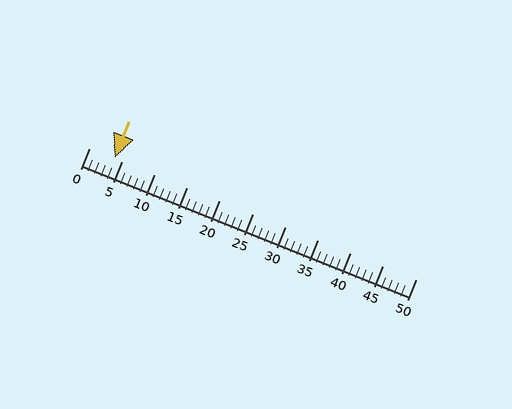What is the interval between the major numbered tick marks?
The major tick marks are spaced 5 units apart.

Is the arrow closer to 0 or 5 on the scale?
The arrow is closer to 5.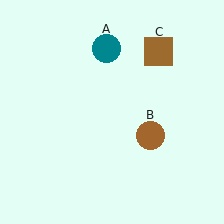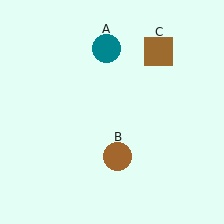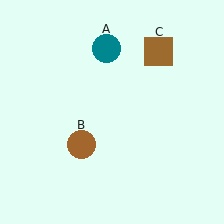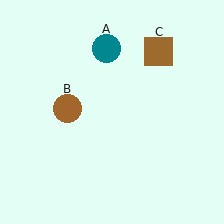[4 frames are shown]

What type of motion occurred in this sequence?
The brown circle (object B) rotated clockwise around the center of the scene.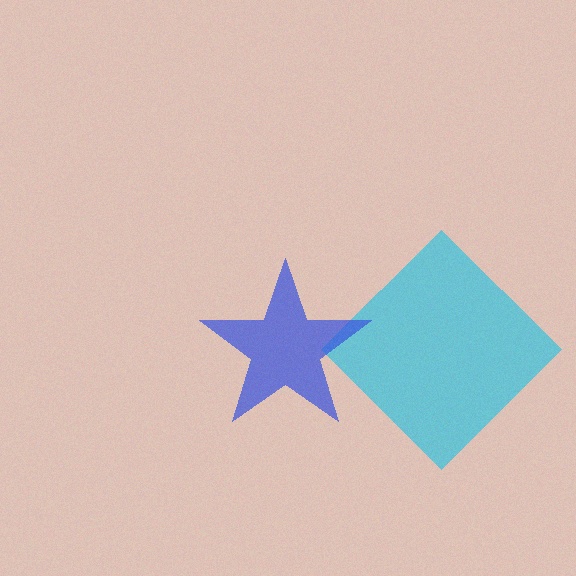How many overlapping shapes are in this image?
There are 2 overlapping shapes in the image.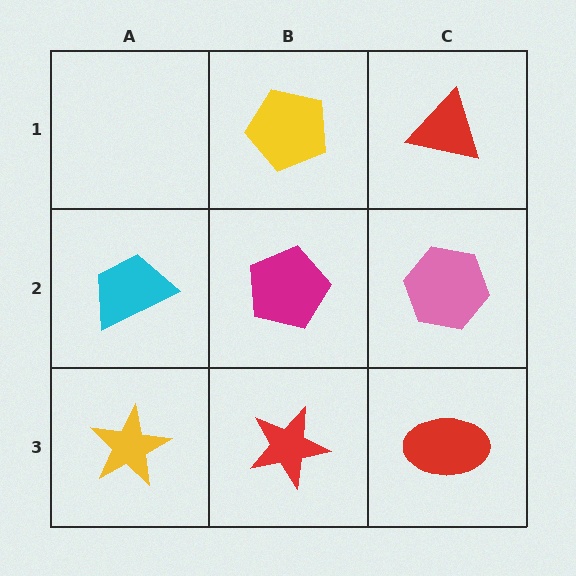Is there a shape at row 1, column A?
No, that cell is empty.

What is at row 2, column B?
A magenta pentagon.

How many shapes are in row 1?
2 shapes.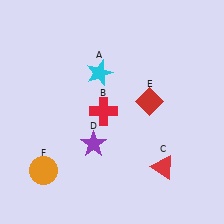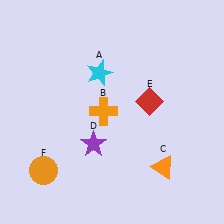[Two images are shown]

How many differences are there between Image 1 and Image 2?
There are 2 differences between the two images.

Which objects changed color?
B changed from red to orange. C changed from red to orange.